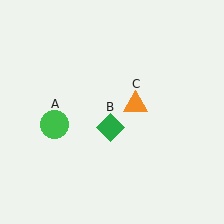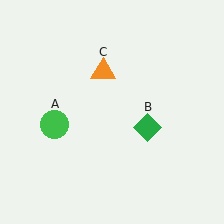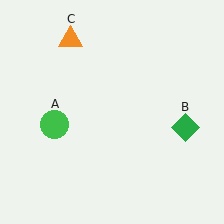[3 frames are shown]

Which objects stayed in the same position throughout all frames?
Green circle (object A) remained stationary.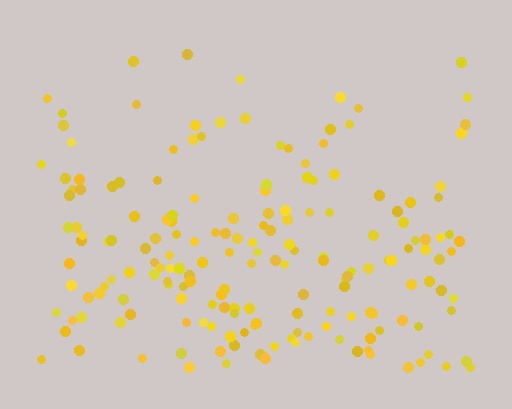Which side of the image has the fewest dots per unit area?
The top.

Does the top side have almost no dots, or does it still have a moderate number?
Still a moderate number, just noticeably fewer than the bottom.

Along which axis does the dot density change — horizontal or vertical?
Vertical.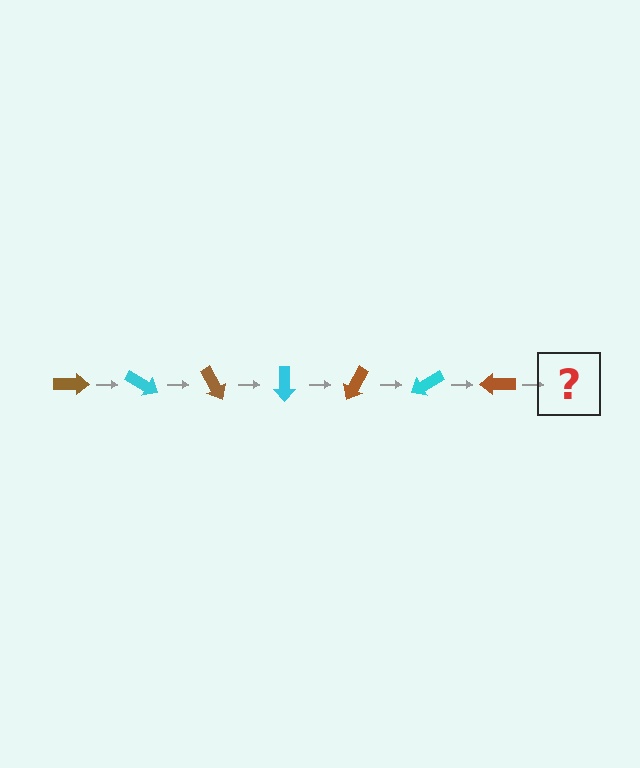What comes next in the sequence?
The next element should be a cyan arrow, rotated 210 degrees from the start.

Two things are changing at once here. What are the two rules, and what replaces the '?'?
The two rules are that it rotates 30 degrees each step and the color cycles through brown and cyan. The '?' should be a cyan arrow, rotated 210 degrees from the start.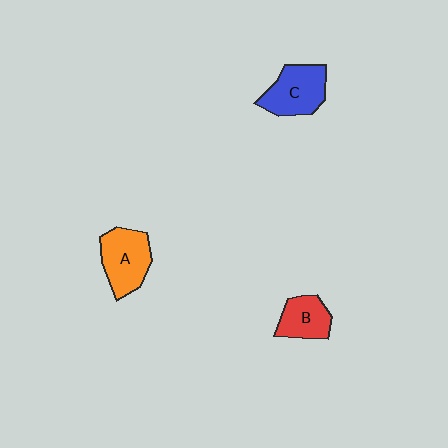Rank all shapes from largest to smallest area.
From largest to smallest: A (orange), C (blue), B (red).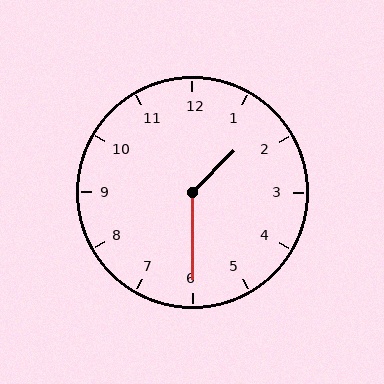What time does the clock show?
1:30.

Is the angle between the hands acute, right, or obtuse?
It is obtuse.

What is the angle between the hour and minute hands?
Approximately 135 degrees.